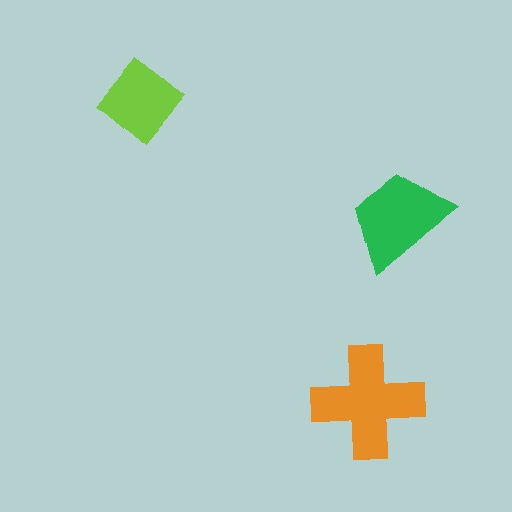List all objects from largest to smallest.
The orange cross, the green trapezoid, the lime diamond.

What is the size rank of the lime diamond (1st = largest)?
3rd.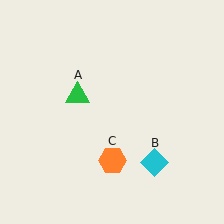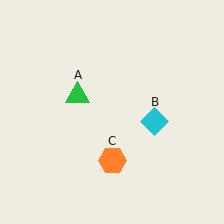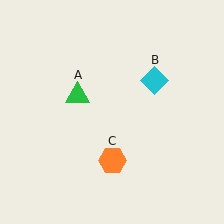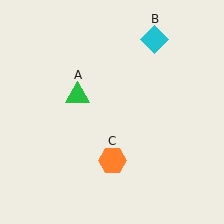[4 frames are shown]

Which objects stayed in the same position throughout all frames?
Green triangle (object A) and orange hexagon (object C) remained stationary.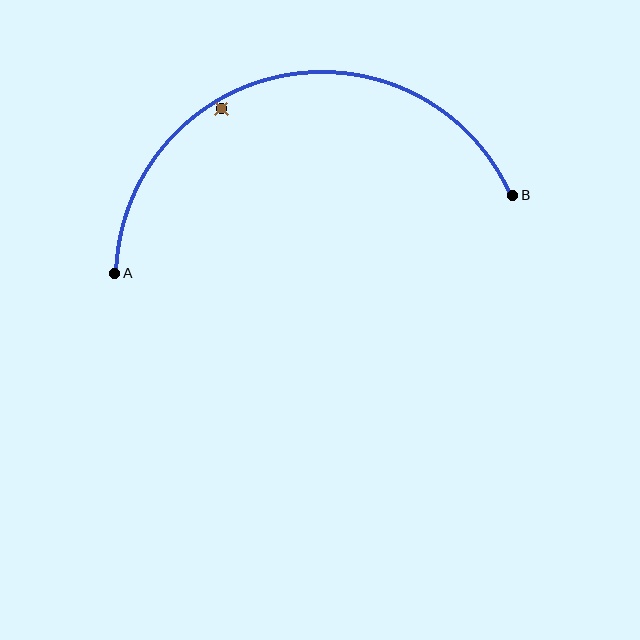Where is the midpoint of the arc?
The arc midpoint is the point on the curve farthest from the straight line joining A and B. It sits above that line.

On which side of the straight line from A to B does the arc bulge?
The arc bulges above the straight line connecting A and B.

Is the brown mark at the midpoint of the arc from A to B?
No — the brown mark does not lie on the arc at all. It sits slightly inside the curve.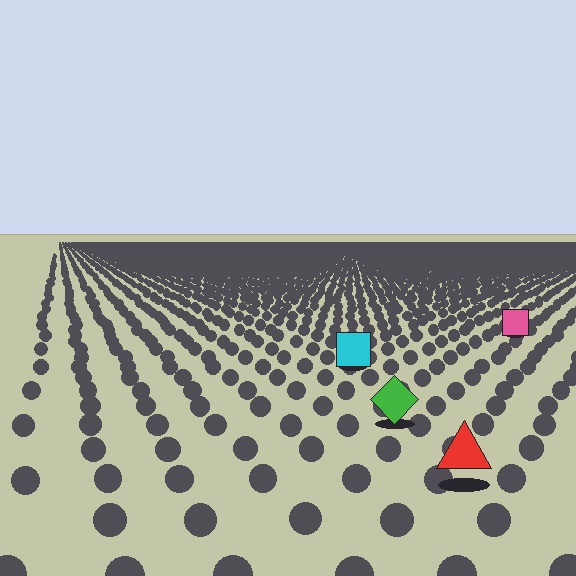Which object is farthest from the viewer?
The pink square is farthest from the viewer. It appears smaller and the ground texture around it is denser.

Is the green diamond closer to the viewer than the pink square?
Yes. The green diamond is closer — you can tell from the texture gradient: the ground texture is coarser near it.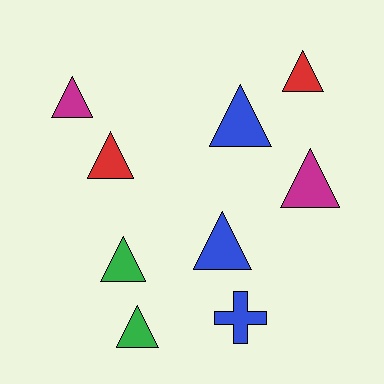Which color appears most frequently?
Blue, with 3 objects.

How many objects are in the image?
There are 9 objects.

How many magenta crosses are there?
There are no magenta crosses.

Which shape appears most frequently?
Triangle, with 8 objects.